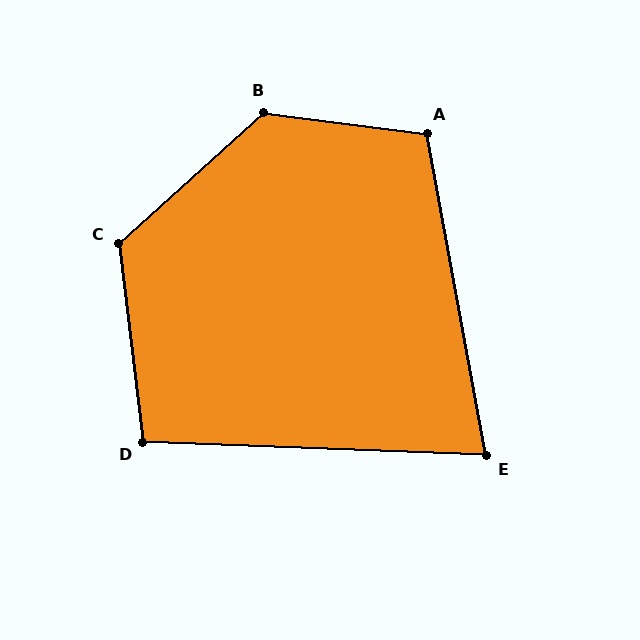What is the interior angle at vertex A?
Approximately 108 degrees (obtuse).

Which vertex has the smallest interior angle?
E, at approximately 77 degrees.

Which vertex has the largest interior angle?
B, at approximately 130 degrees.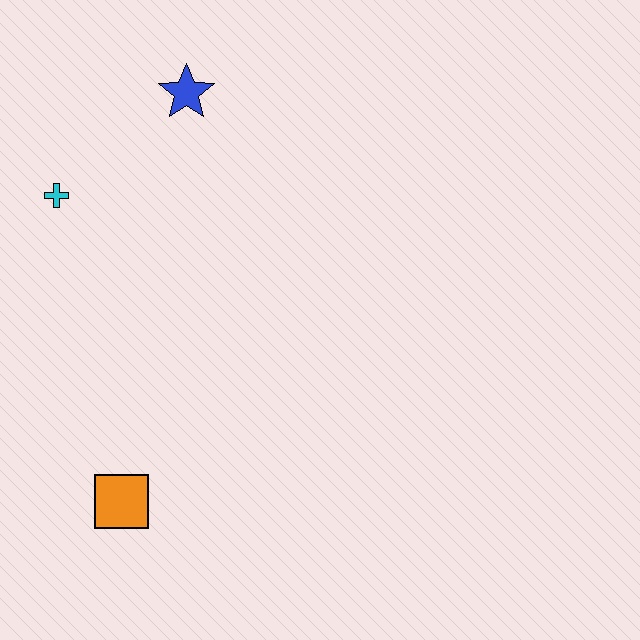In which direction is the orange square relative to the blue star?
The orange square is below the blue star.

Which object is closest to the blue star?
The cyan cross is closest to the blue star.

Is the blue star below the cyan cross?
No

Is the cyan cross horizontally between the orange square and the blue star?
No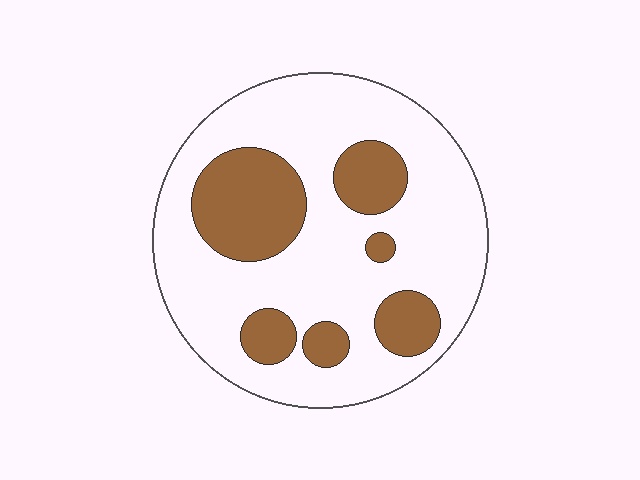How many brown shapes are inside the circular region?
6.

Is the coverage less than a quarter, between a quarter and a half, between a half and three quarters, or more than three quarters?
Between a quarter and a half.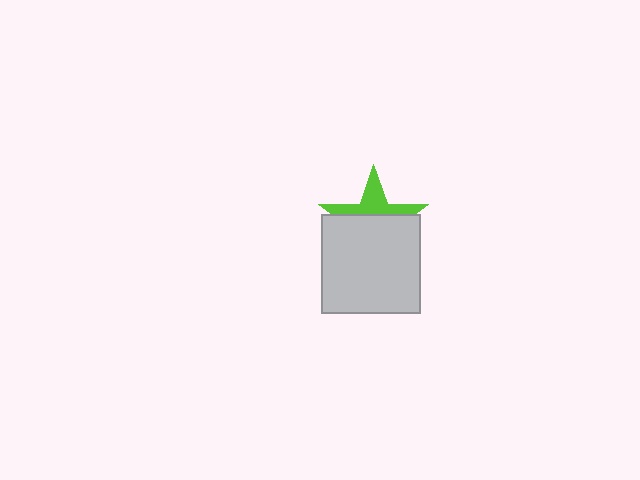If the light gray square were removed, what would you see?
You would see the complete lime star.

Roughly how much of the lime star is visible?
A small part of it is visible (roughly 38%).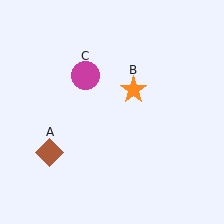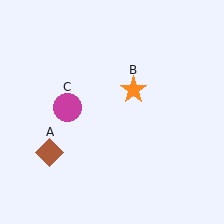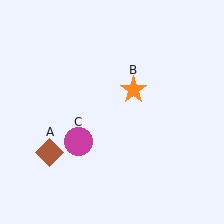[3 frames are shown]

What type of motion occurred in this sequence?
The magenta circle (object C) rotated counterclockwise around the center of the scene.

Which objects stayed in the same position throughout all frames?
Brown diamond (object A) and orange star (object B) remained stationary.